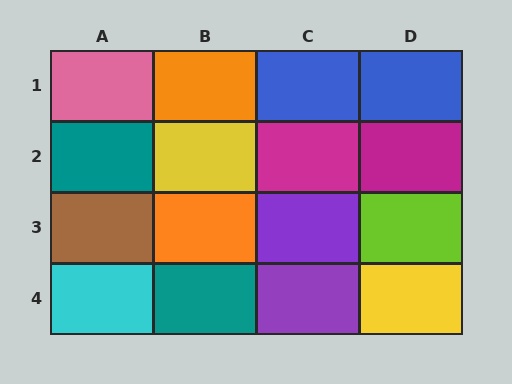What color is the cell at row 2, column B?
Yellow.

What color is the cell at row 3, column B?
Orange.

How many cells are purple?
2 cells are purple.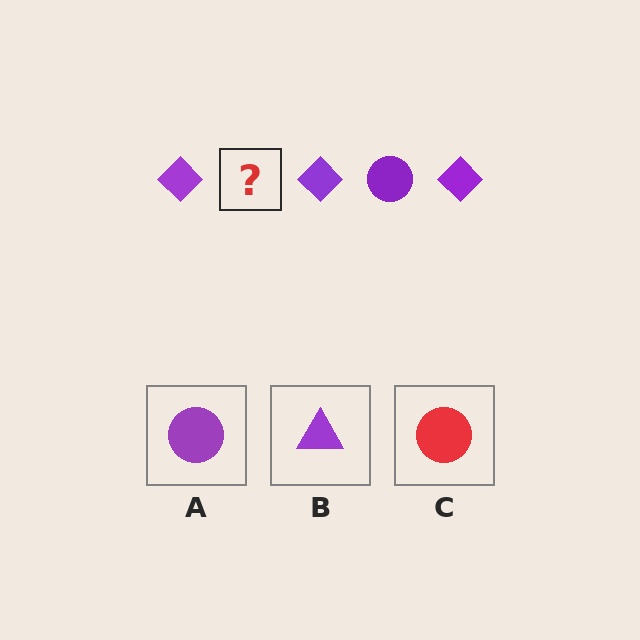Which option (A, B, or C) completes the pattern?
A.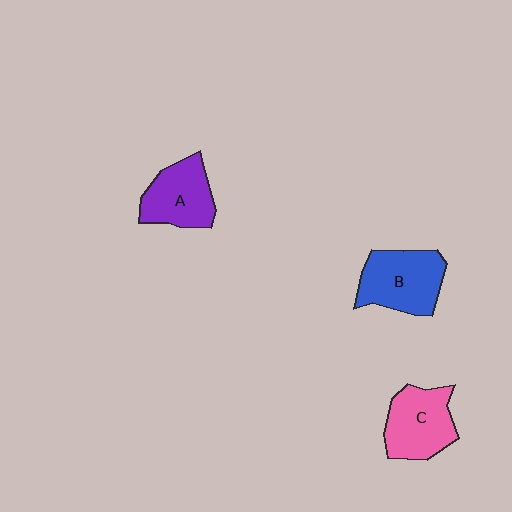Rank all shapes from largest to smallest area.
From largest to smallest: B (blue), C (pink), A (purple).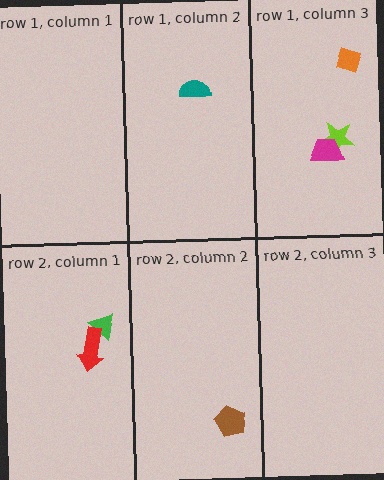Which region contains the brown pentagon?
The row 2, column 2 region.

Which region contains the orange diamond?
The row 1, column 3 region.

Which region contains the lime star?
The row 1, column 3 region.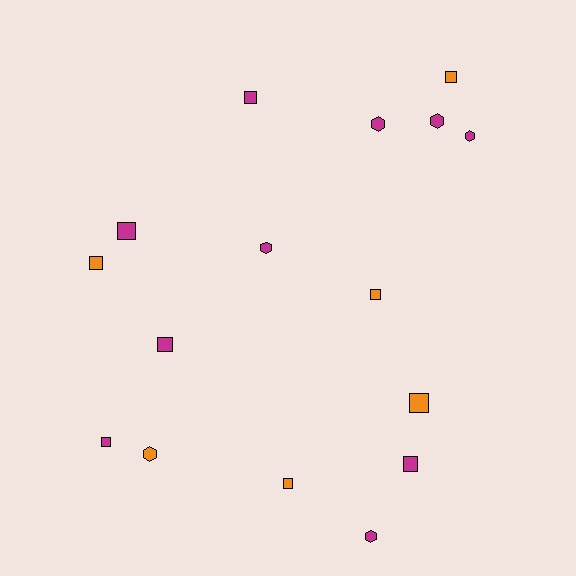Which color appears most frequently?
Magenta, with 10 objects.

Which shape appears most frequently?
Square, with 10 objects.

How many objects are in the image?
There are 16 objects.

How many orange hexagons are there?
There is 1 orange hexagon.